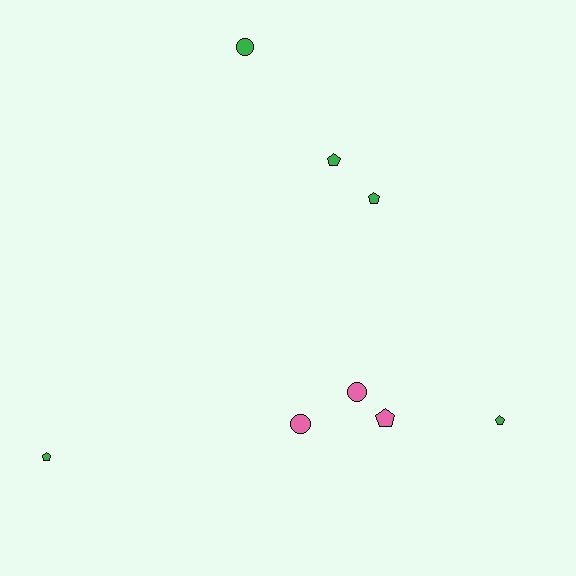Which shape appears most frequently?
Pentagon, with 5 objects.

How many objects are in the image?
There are 8 objects.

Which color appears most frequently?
Green, with 5 objects.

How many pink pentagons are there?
There is 1 pink pentagon.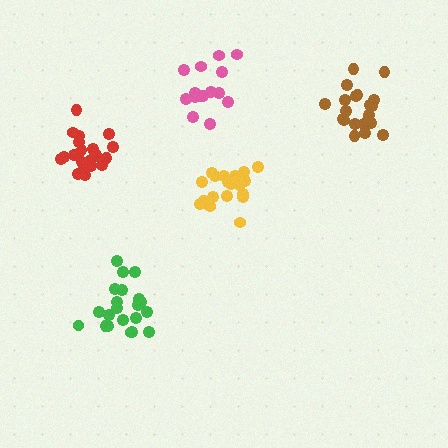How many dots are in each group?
Group 1: 20 dots, Group 2: 19 dots, Group 3: 21 dots, Group 4: 21 dots, Group 5: 15 dots (96 total).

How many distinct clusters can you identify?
There are 5 distinct clusters.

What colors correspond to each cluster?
The clusters are colored: red, yellow, brown, green, pink.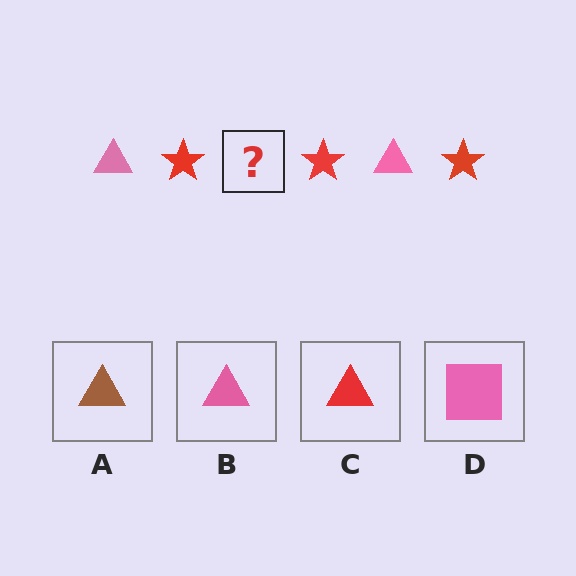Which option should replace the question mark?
Option B.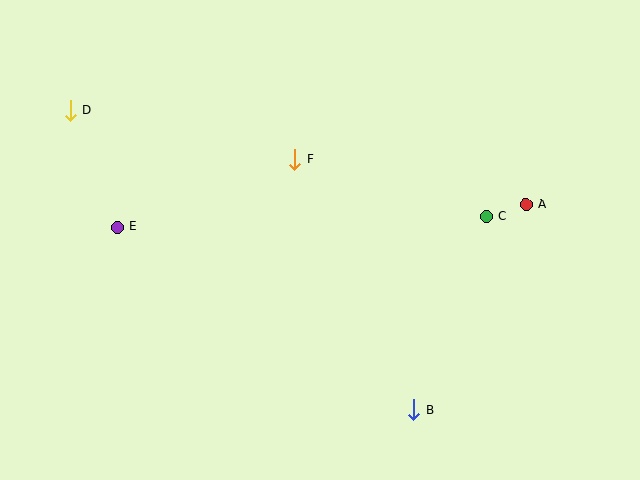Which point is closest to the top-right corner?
Point A is closest to the top-right corner.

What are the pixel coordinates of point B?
Point B is at (414, 409).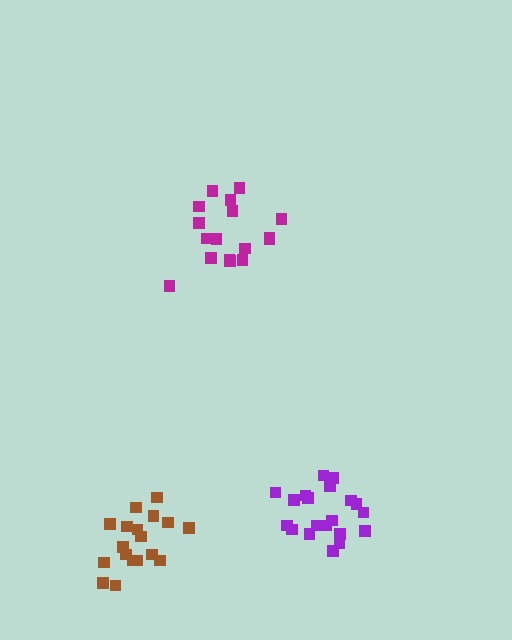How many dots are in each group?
Group 1: 17 dots, Group 2: 20 dots, Group 3: 18 dots (55 total).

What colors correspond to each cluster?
The clusters are colored: magenta, purple, brown.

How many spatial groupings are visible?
There are 3 spatial groupings.